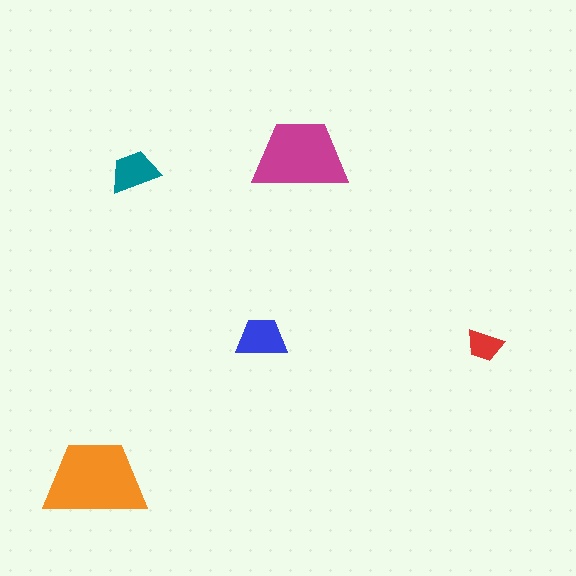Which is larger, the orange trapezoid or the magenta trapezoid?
The orange one.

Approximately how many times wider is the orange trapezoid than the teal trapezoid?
About 2 times wider.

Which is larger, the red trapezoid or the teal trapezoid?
The teal one.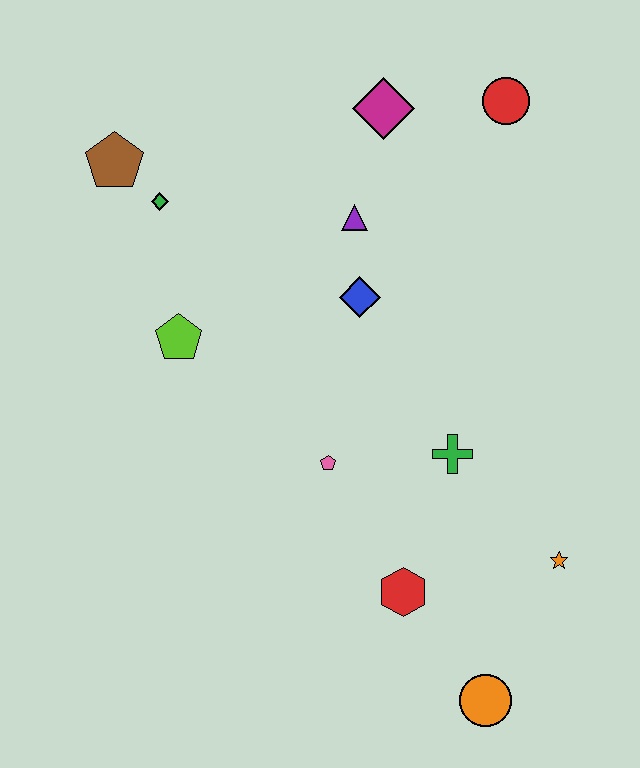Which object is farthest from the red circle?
The orange circle is farthest from the red circle.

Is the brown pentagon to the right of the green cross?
No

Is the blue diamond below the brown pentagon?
Yes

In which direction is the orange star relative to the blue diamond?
The orange star is below the blue diamond.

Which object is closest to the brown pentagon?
The green diamond is closest to the brown pentagon.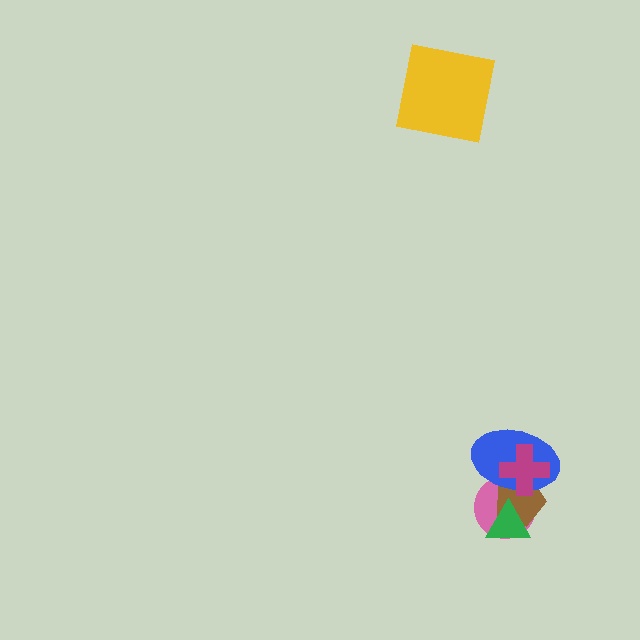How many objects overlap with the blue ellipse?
3 objects overlap with the blue ellipse.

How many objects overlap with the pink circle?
4 objects overlap with the pink circle.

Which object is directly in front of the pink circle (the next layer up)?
The brown pentagon is directly in front of the pink circle.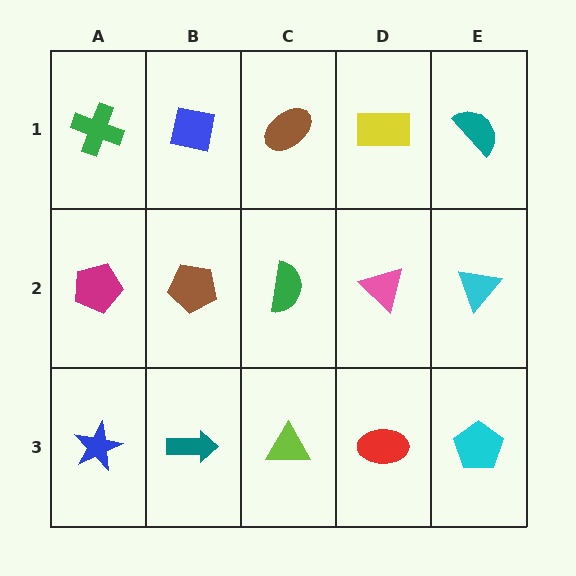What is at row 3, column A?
A blue star.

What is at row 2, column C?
A green semicircle.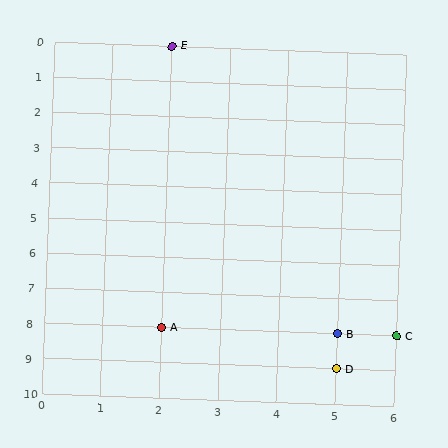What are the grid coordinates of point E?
Point E is at grid coordinates (2, 0).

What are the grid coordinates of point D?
Point D is at grid coordinates (5, 9).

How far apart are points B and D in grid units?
Points B and D are 1 row apart.